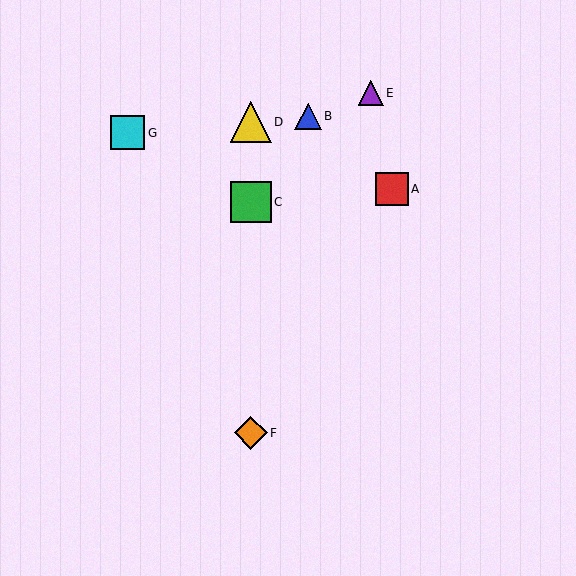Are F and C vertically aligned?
Yes, both are at x≈251.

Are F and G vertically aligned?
No, F is at x≈251 and G is at x≈127.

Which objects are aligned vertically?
Objects C, D, F are aligned vertically.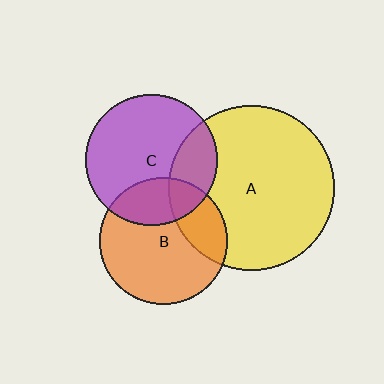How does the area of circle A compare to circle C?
Approximately 1.6 times.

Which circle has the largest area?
Circle A (yellow).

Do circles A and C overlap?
Yes.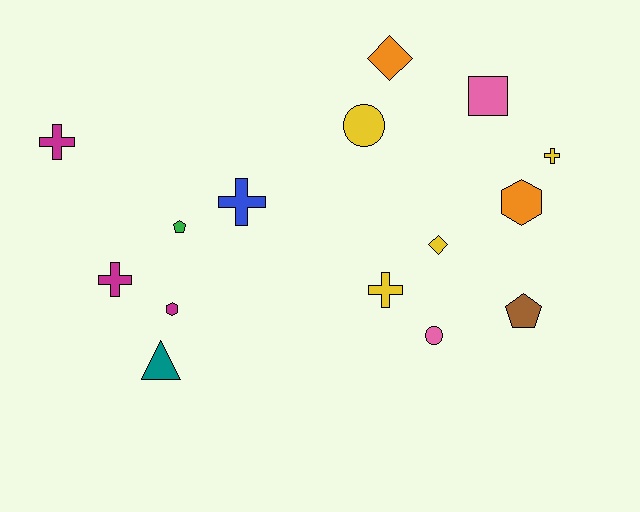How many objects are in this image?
There are 15 objects.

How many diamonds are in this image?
There are 2 diamonds.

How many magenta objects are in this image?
There are 3 magenta objects.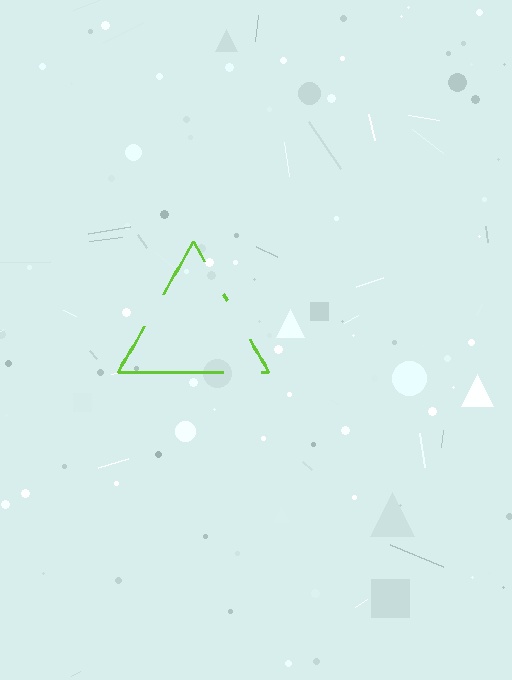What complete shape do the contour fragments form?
The contour fragments form a triangle.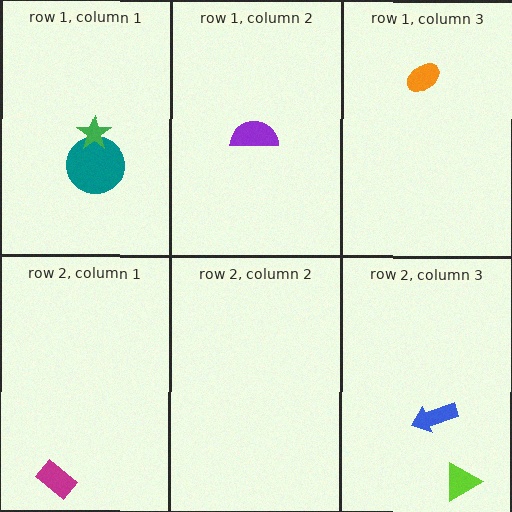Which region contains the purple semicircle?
The row 1, column 2 region.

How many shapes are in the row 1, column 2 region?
1.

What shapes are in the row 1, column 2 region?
The purple semicircle.